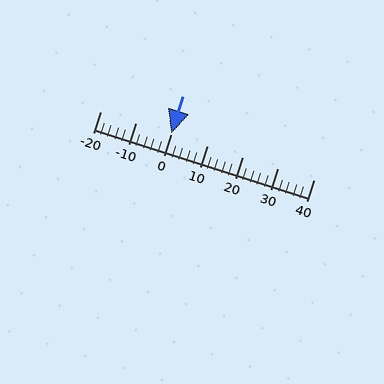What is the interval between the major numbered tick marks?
The major tick marks are spaced 10 units apart.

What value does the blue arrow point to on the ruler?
The blue arrow points to approximately 0.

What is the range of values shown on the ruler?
The ruler shows values from -20 to 40.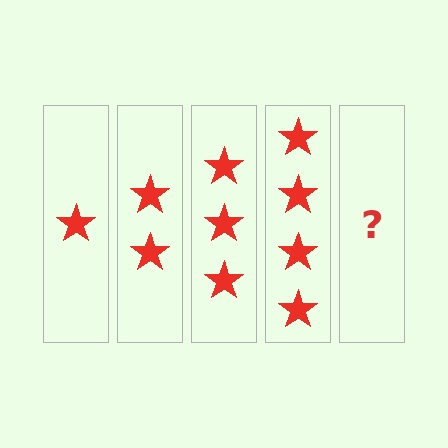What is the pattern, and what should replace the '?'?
The pattern is that each step adds one more star. The '?' should be 5 stars.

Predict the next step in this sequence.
The next step is 5 stars.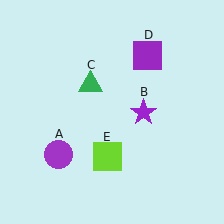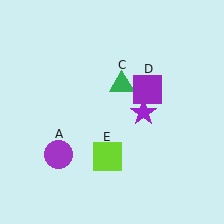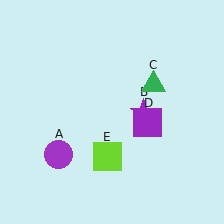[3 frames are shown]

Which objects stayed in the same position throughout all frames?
Purple circle (object A) and purple star (object B) and lime square (object E) remained stationary.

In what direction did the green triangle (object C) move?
The green triangle (object C) moved right.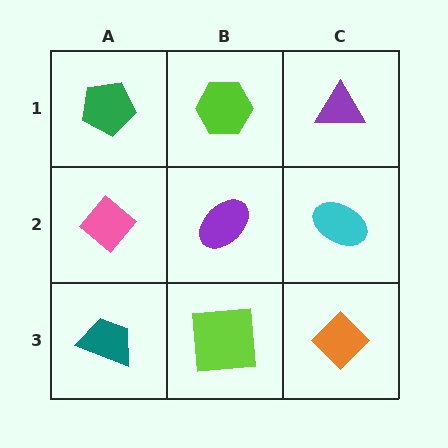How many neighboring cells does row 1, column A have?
2.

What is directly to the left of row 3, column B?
A teal trapezoid.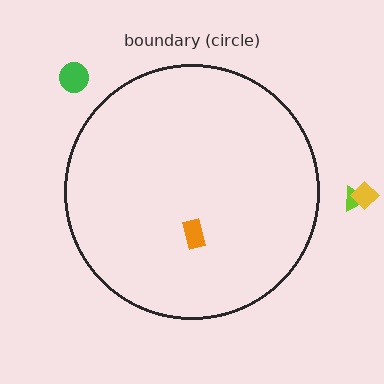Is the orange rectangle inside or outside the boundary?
Inside.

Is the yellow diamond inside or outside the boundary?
Outside.